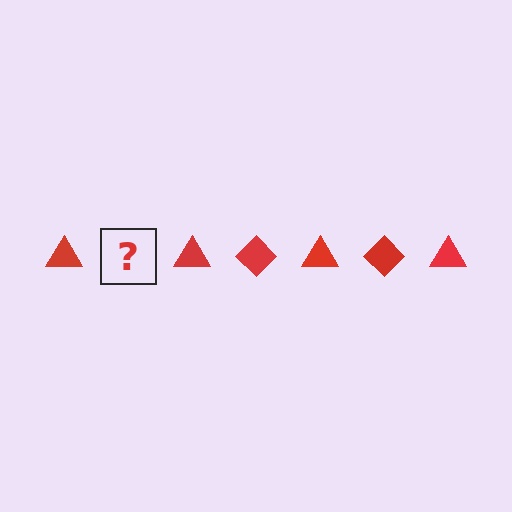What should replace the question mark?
The question mark should be replaced with a red diamond.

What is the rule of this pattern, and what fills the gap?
The rule is that the pattern cycles through triangle, diamond shapes in red. The gap should be filled with a red diamond.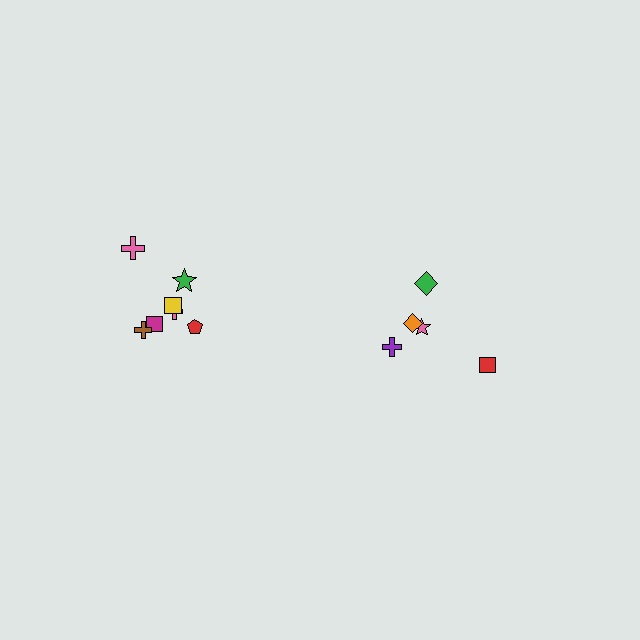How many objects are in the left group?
There are 7 objects.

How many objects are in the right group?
There are 5 objects.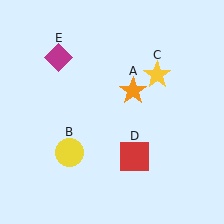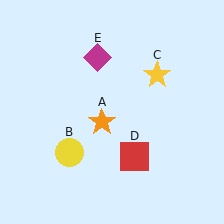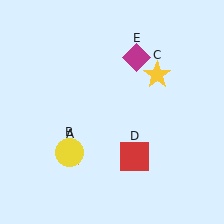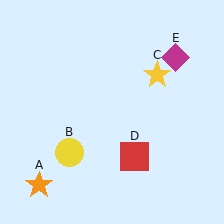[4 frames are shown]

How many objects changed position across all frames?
2 objects changed position: orange star (object A), magenta diamond (object E).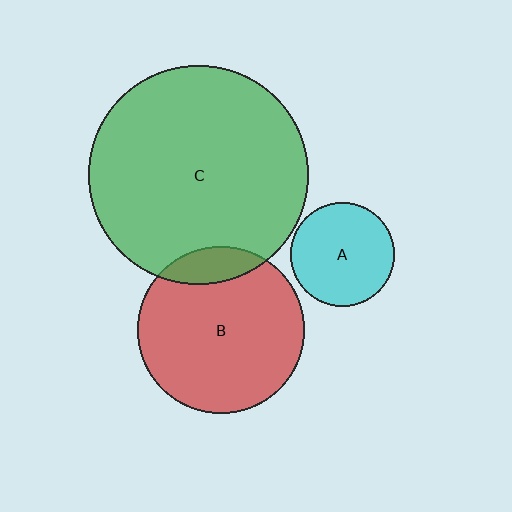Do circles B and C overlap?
Yes.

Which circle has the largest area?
Circle C (green).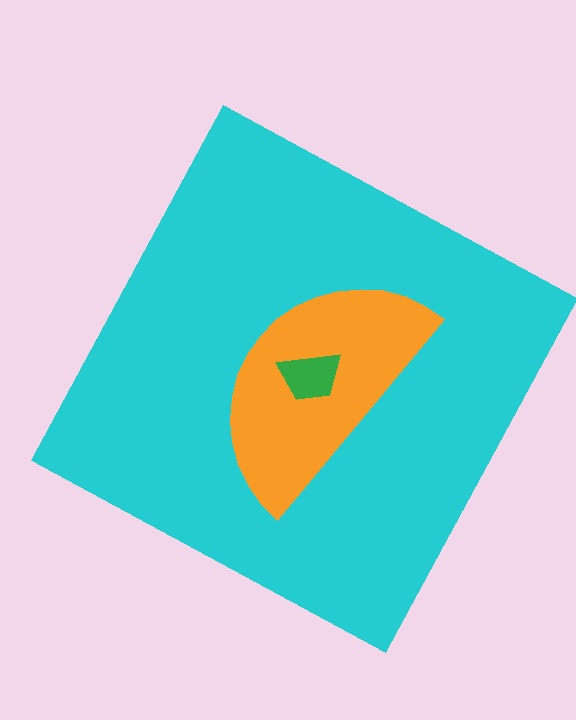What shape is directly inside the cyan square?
The orange semicircle.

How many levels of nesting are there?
3.